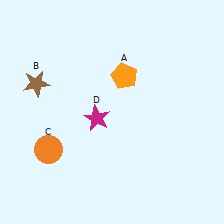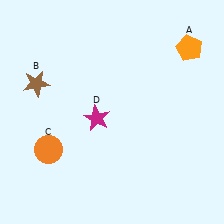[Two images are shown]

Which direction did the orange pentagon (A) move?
The orange pentagon (A) moved right.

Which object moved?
The orange pentagon (A) moved right.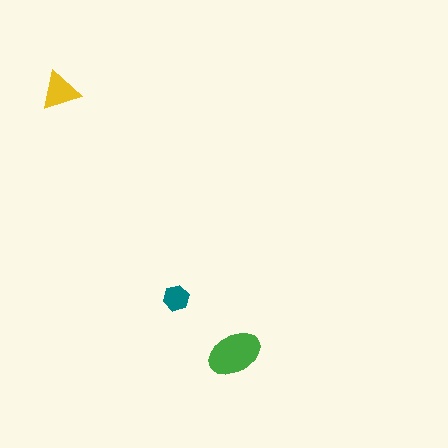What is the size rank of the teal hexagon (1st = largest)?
3rd.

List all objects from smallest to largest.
The teal hexagon, the yellow triangle, the green ellipse.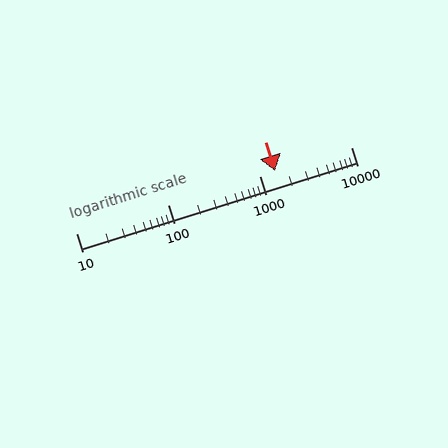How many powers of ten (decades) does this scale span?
The scale spans 3 decades, from 10 to 10000.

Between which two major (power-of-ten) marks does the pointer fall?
The pointer is between 1000 and 10000.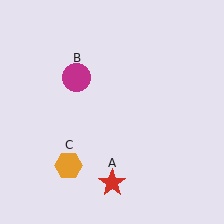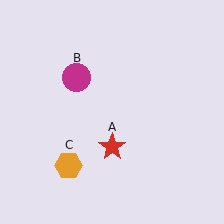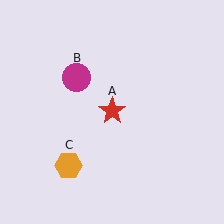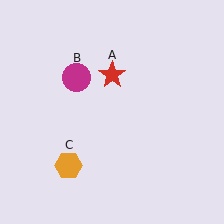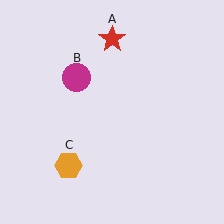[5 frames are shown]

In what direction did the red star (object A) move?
The red star (object A) moved up.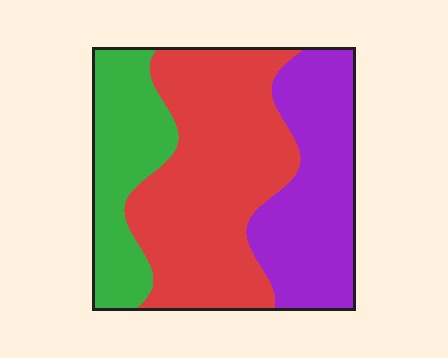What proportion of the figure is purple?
Purple takes up between a quarter and a half of the figure.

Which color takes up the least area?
Green, at roughly 20%.